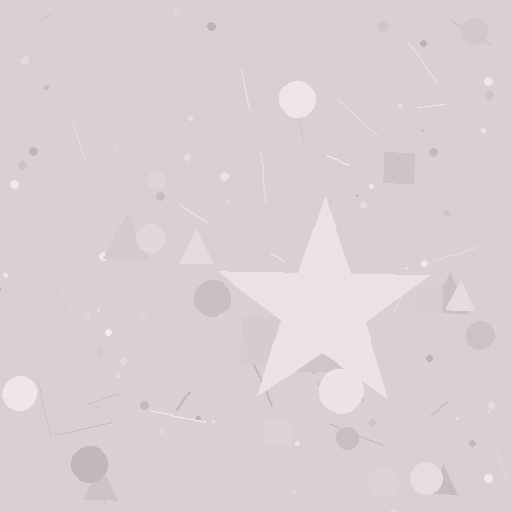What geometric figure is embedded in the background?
A star is embedded in the background.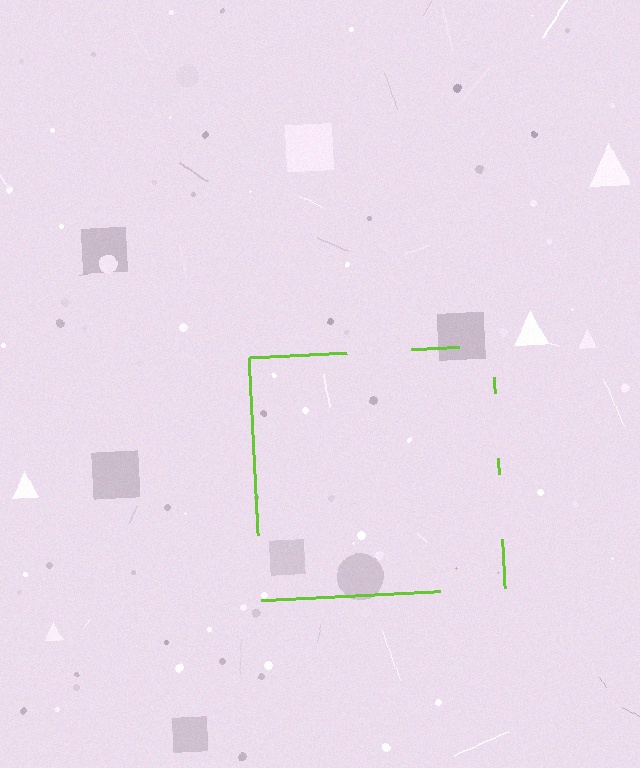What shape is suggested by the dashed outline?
The dashed outline suggests a square.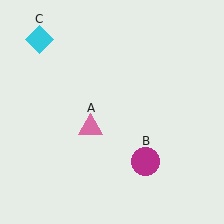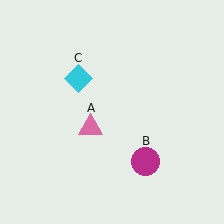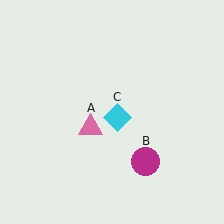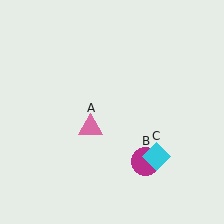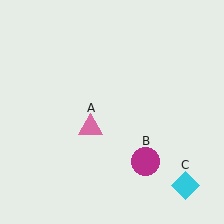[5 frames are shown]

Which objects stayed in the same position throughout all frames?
Pink triangle (object A) and magenta circle (object B) remained stationary.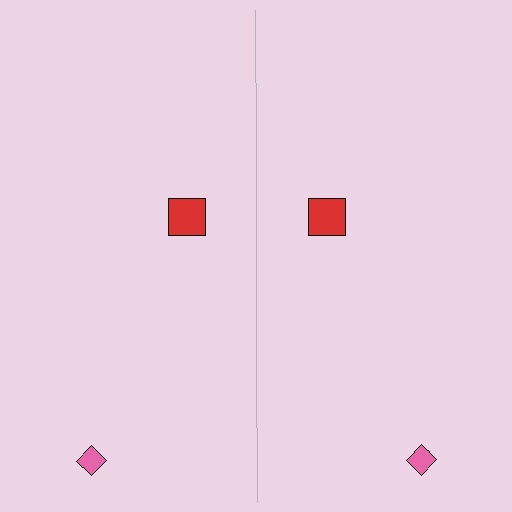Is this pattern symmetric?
Yes, this pattern has bilateral (reflection) symmetry.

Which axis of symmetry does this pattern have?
The pattern has a vertical axis of symmetry running through the center of the image.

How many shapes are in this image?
There are 4 shapes in this image.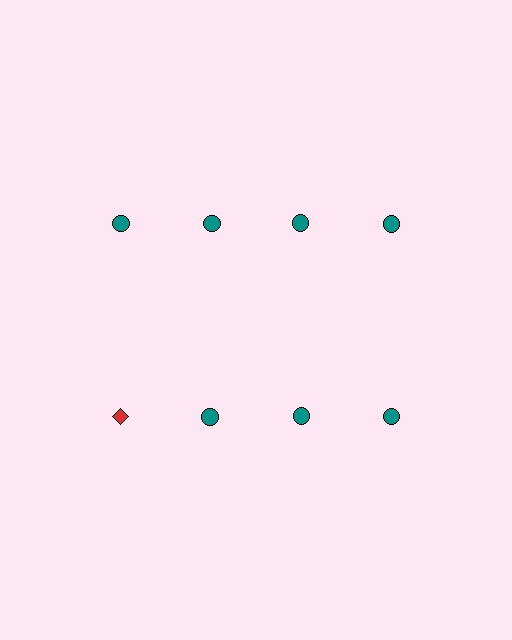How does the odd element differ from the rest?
It differs in both color (red instead of teal) and shape (diamond instead of circle).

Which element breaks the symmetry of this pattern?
The red diamond in the second row, leftmost column breaks the symmetry. All other shapes are teal circles.